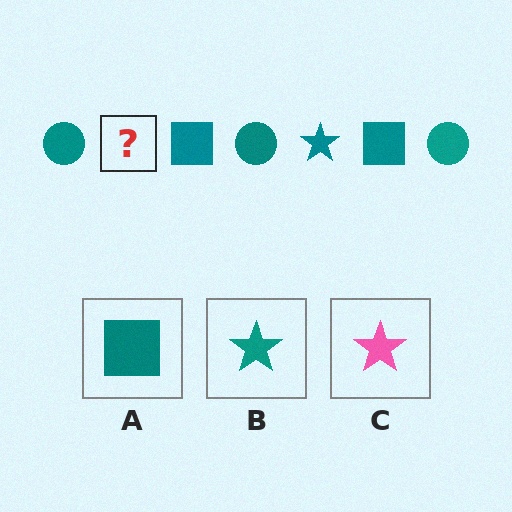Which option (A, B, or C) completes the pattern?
B.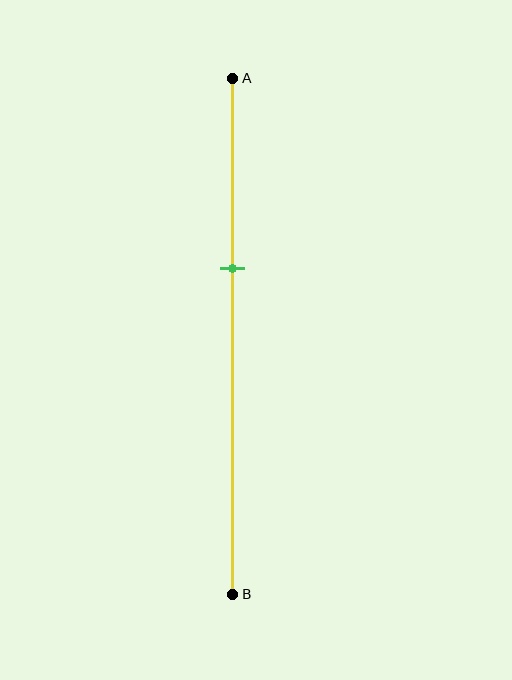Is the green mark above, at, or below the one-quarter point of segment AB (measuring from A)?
The green mark is below the one-quarter point of segment AB.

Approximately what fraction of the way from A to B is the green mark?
The green mark is approximately 35% of the way from A to B.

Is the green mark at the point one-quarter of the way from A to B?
No, the mark is at about 35% from A, not at the 25% one-quarter point.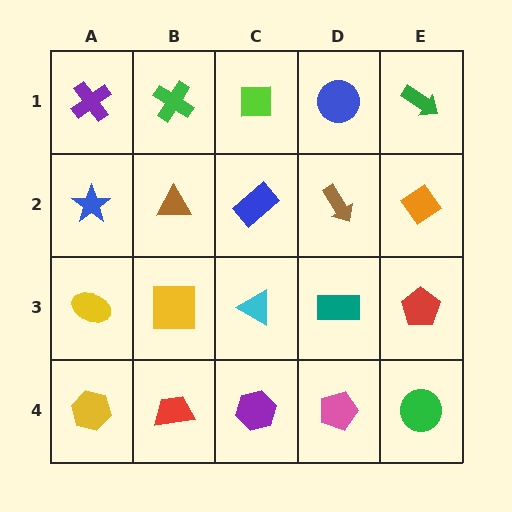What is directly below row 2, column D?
A teal rectangle.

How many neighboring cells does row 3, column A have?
3.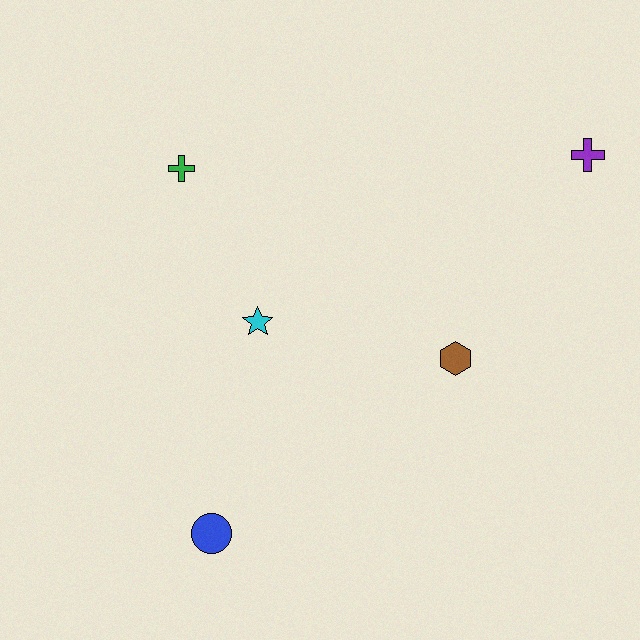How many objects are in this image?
There are 5 objects.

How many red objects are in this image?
There are no red objects.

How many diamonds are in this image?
There are no diamonds.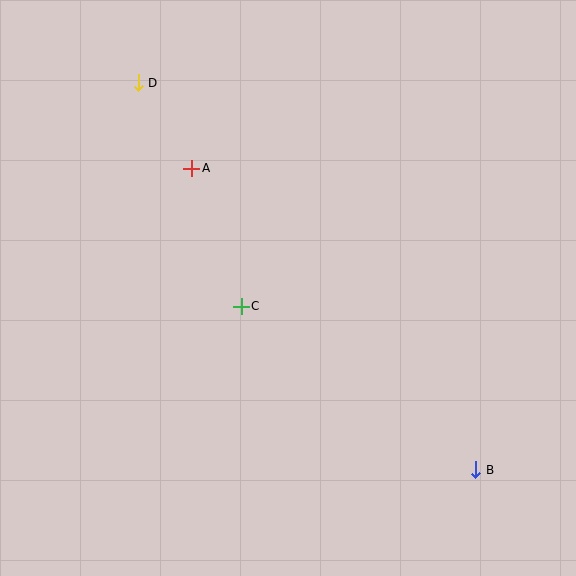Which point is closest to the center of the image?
Point C at (241, 306) is closest to the center.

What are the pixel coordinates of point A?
Point A is at (192, 168).